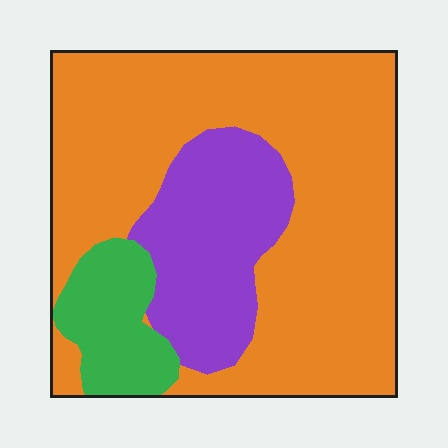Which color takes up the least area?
Green, at roughly 10%.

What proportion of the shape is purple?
Purple takes up about one fifth (1/5) of the shape.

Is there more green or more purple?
Purple.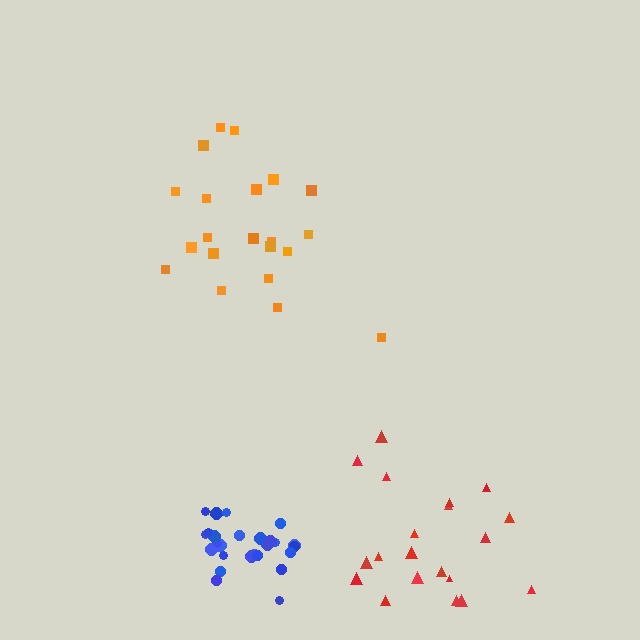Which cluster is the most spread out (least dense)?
Orange.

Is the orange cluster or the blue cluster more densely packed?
Blue.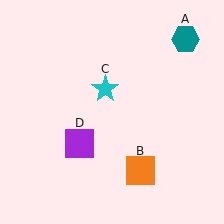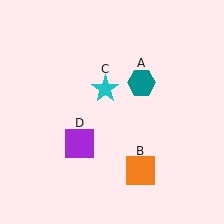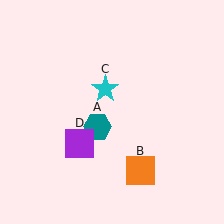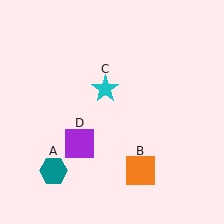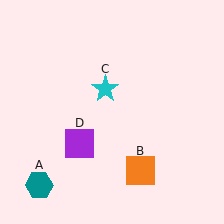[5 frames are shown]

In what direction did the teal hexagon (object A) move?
The teal hexagon (object A) moved down and to the left.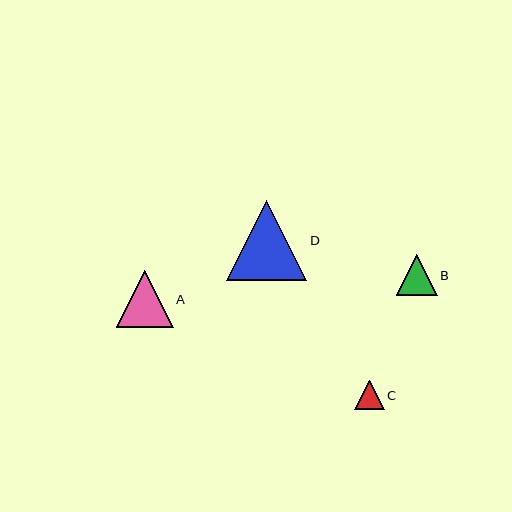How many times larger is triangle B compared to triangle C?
Triangle B is approximately 1.4 times the size of triangle C.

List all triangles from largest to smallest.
From largest to smallest: D, A, B, C.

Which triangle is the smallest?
Triangle C is the smallest with a size of approximately 30 pixels.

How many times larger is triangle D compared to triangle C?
Triangle D is approximately 2.7 times the size of triangle C.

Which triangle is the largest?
Triangle D is the largest with a size of approximately 80 pixels.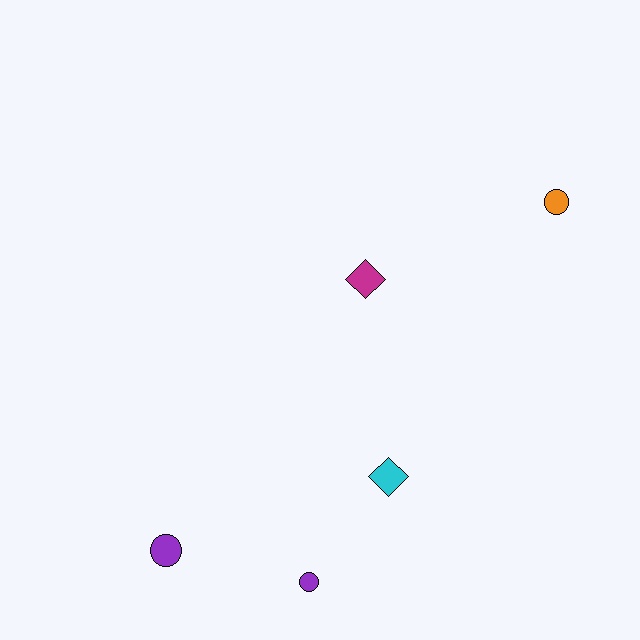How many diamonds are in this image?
There are 2 diamonds.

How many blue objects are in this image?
There are no blue objects.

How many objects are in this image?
There are 5 objects.